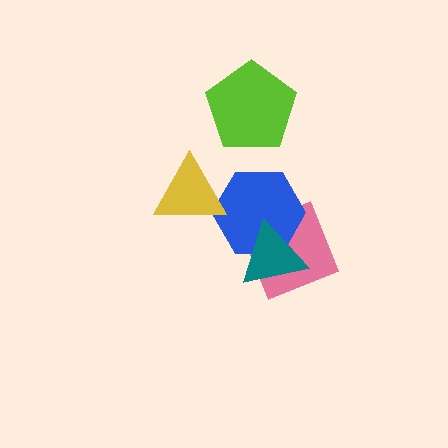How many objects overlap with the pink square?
2 objects overlap with the pink square.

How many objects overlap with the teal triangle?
2 objects overlap with the teal triangle.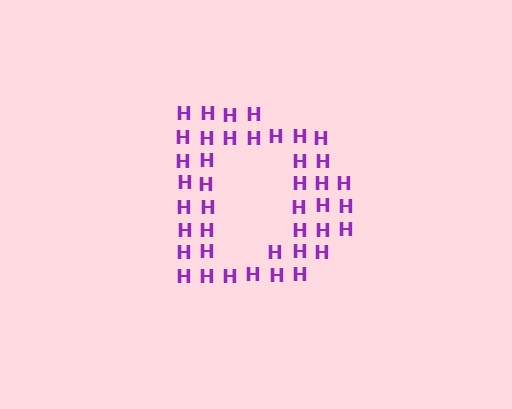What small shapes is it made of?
It is made of small letter H's.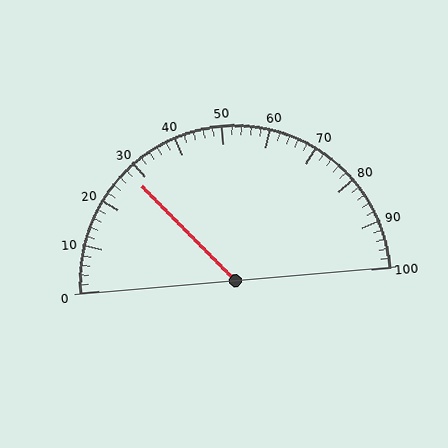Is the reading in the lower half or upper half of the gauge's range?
The reading is in the lower half of the range (0 to 100).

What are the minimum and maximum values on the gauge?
The gauge ranges from 0 to 100.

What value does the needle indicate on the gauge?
The needle indicates approximately 28.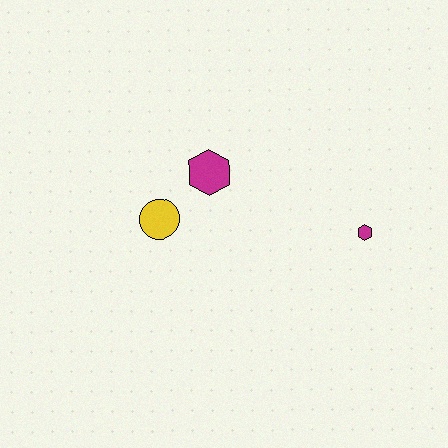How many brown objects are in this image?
There are no brown objects.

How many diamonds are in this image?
There are no diamonds.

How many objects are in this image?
There are 3 objects.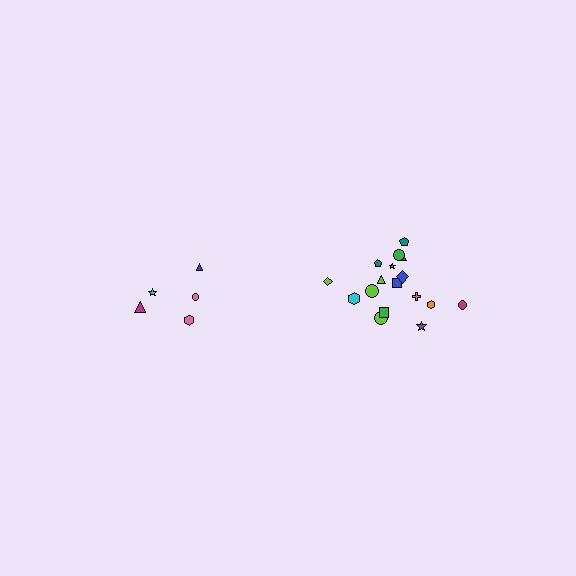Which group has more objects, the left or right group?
The right group.